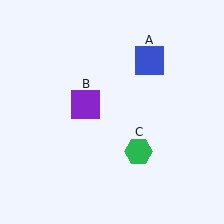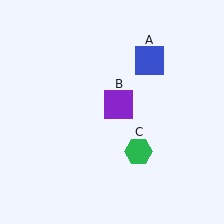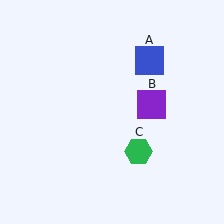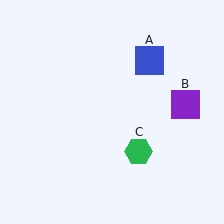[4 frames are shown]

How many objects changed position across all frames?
1 object changed position: purple square (object B).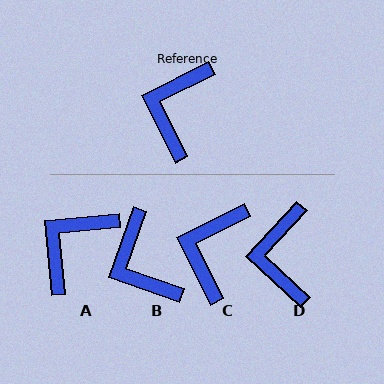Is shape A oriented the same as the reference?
No, it is off by about 21 degrees.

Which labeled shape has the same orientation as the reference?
C.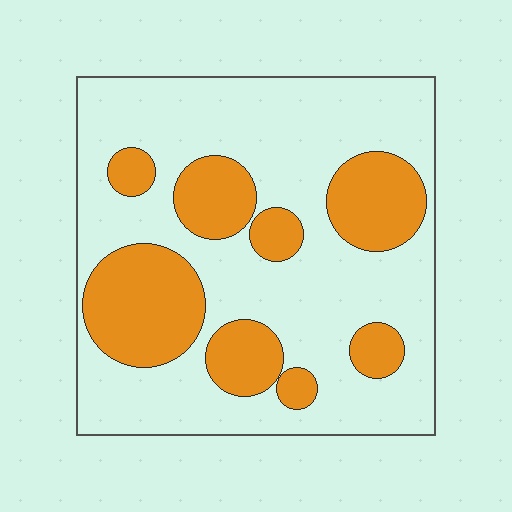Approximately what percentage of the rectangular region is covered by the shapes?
Approximately 30%.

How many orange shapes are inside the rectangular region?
8.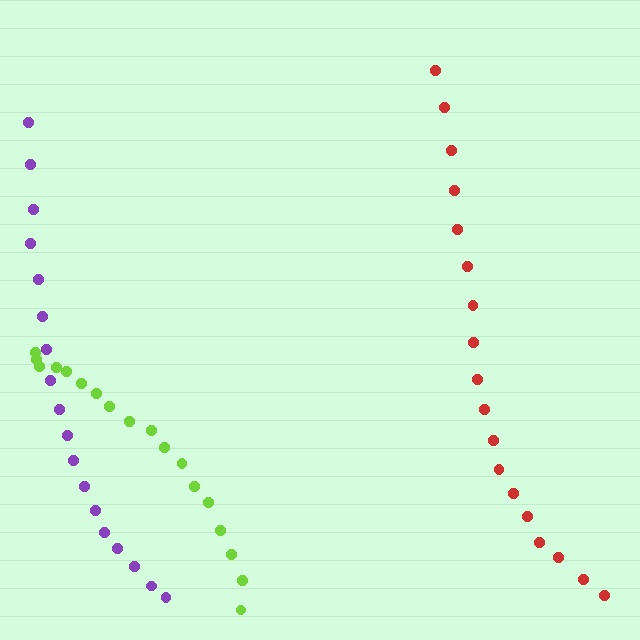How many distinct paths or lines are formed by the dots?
There are 3 distinct paths.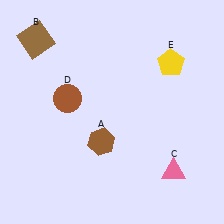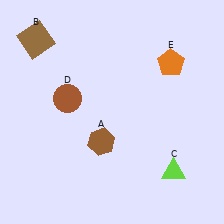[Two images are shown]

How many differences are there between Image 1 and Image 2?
There are 2 differences between the two images.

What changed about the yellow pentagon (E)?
In Image 1, E is yellow. In Image 2, it changed to orange.